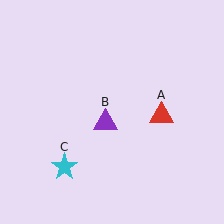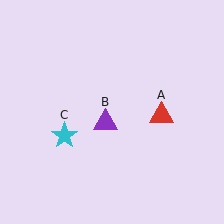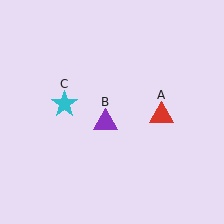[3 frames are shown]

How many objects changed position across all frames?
1 object changed position: cyan star (object C).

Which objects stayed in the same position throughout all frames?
Red triangle (object A) and purple triangle (object B) remained stationary.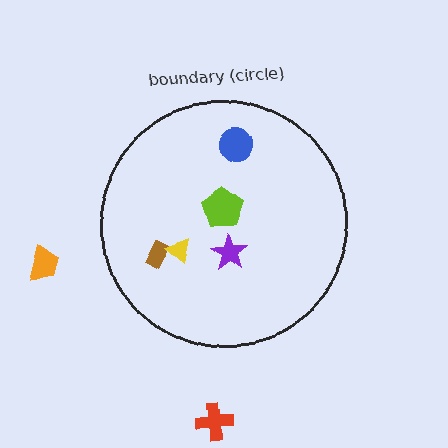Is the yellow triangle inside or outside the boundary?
Inside.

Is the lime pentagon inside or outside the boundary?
Inside.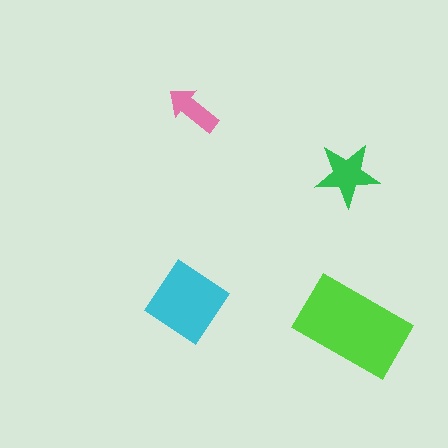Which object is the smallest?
The pink arrow.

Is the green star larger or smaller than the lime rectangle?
Smaller.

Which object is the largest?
The lime rectangle.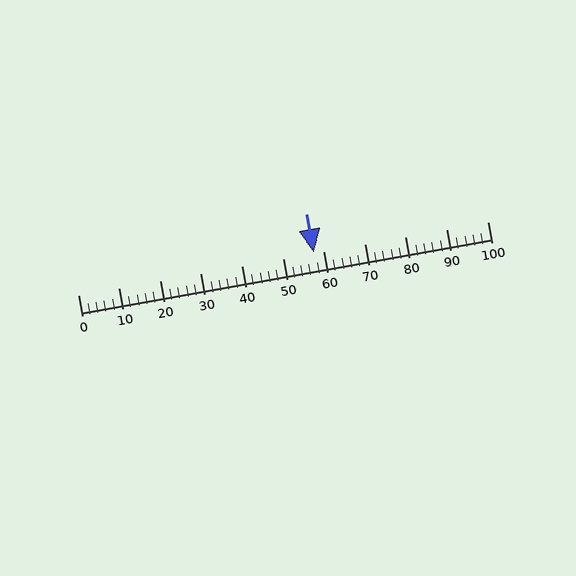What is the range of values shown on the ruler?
The ruler shows values from 0 to 100.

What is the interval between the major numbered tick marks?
The major tick marks are spaced 10 units apart.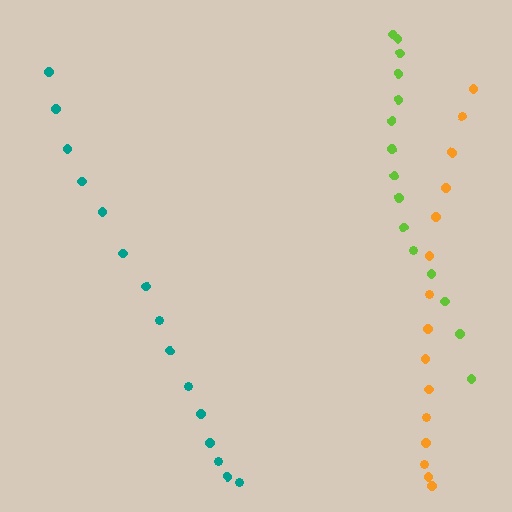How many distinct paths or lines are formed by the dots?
There are 3 distinct paths.